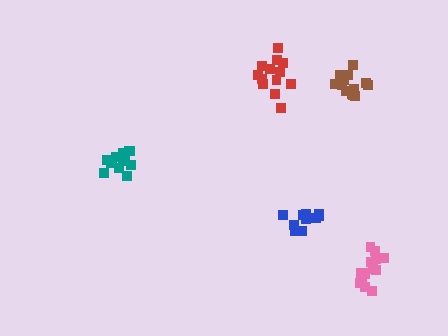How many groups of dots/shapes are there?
There are 5 groups.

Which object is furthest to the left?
The teal cluster is leftmost.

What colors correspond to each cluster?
The clusters are colored: blue, teal, brown, red, pink.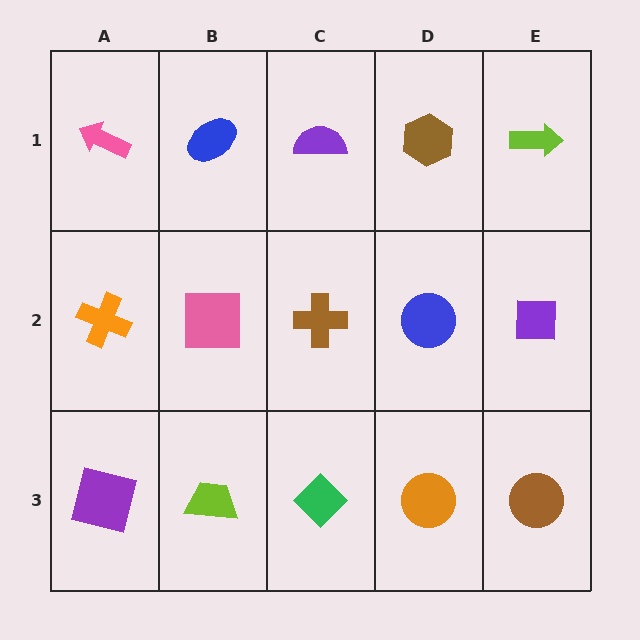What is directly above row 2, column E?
A lime arrow.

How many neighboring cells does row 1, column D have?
3.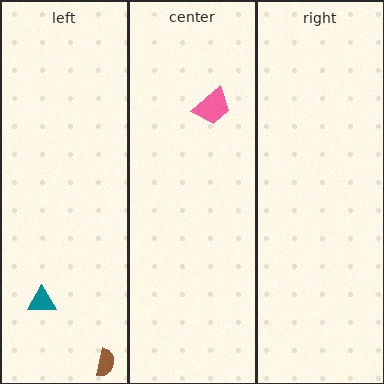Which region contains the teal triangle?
The left region.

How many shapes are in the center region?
1.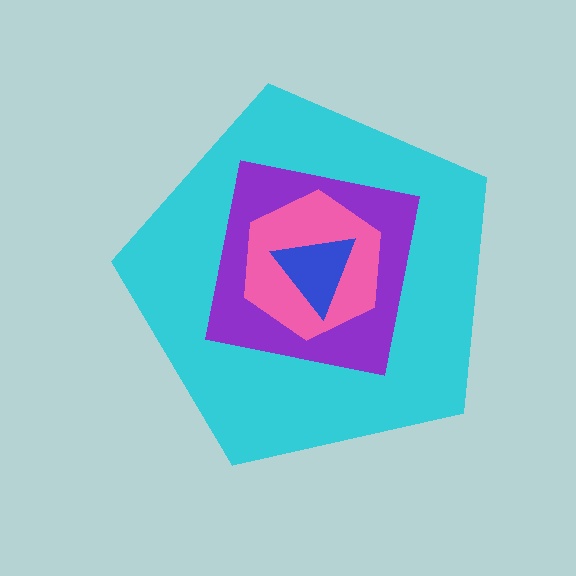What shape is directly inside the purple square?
The pink hexagon.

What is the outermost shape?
The cyan pentagon.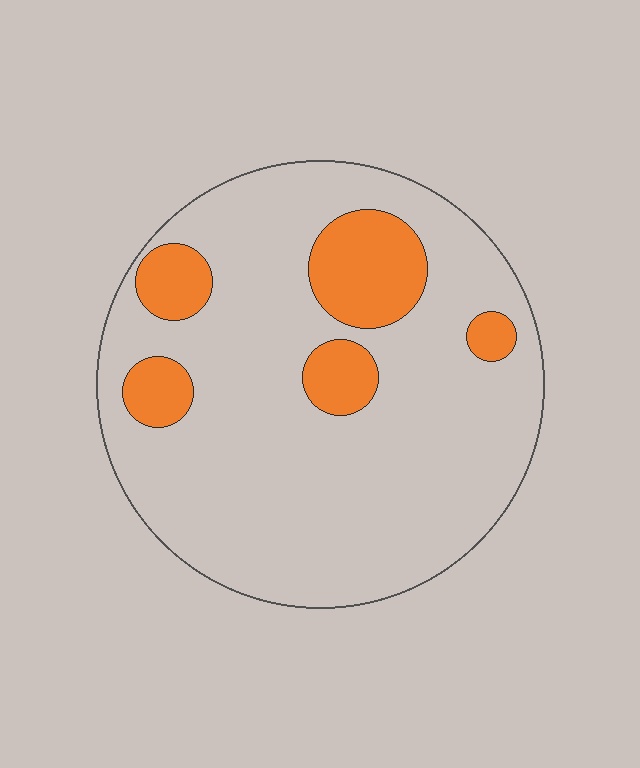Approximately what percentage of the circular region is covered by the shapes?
Approximately 15%.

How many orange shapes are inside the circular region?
5.